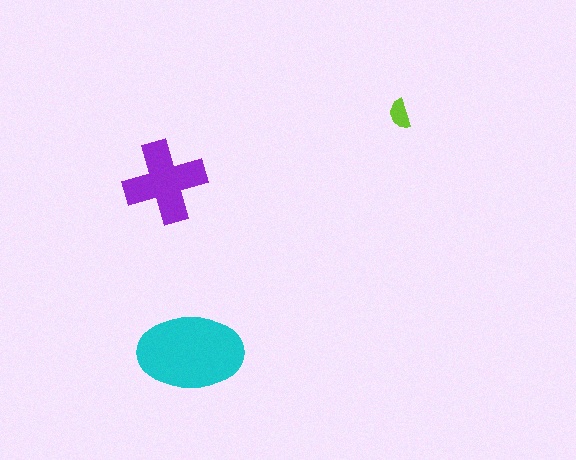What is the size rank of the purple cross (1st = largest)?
2nd.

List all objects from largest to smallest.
The cyan ellipse, the purple cross, the lime semicircle.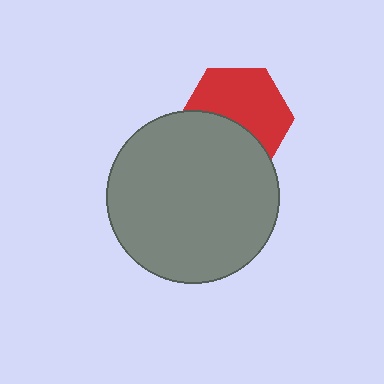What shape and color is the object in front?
The object in front is a gray circle.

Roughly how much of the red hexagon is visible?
About half of it is visible (roughly 59%).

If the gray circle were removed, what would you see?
You would see the complete red hexagon.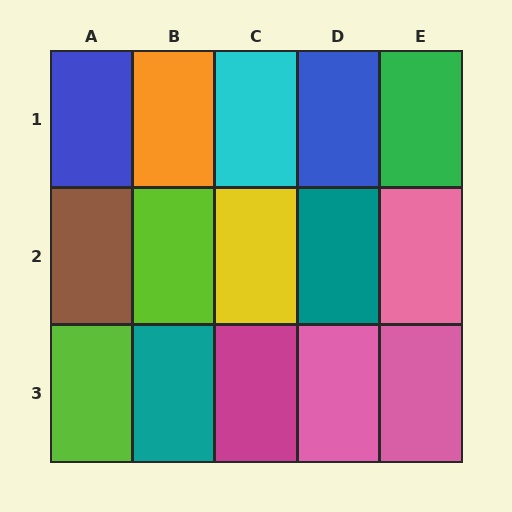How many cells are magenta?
1 cell is magenta.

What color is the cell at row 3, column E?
Pink.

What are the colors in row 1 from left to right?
Blue, orange, cyan, blue, green.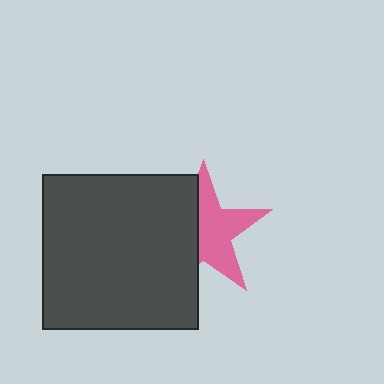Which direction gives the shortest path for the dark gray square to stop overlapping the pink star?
Moving left gives the shortest separation.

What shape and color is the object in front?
The object in front is a dark gray square.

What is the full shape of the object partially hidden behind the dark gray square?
The partially hidden object is a pink star.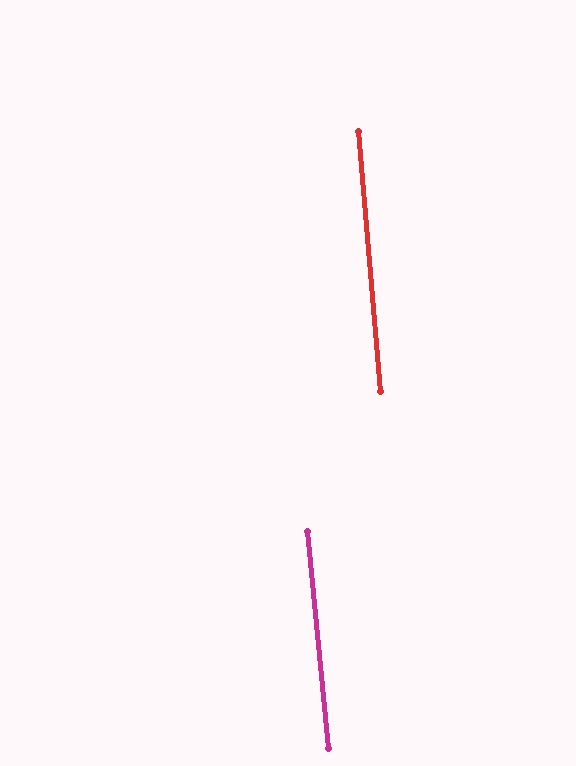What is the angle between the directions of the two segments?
Approximately 1 degree.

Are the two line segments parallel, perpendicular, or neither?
Parallel — their directions differ by only 0.8°.